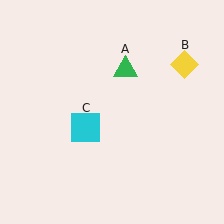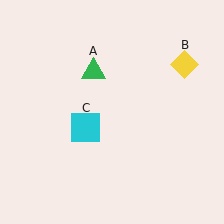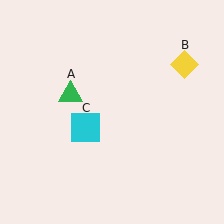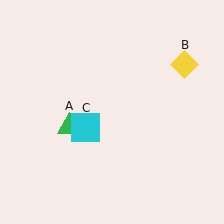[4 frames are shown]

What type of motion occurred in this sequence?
The green triangle (object A) rotated counterclockwise around the center of the scene.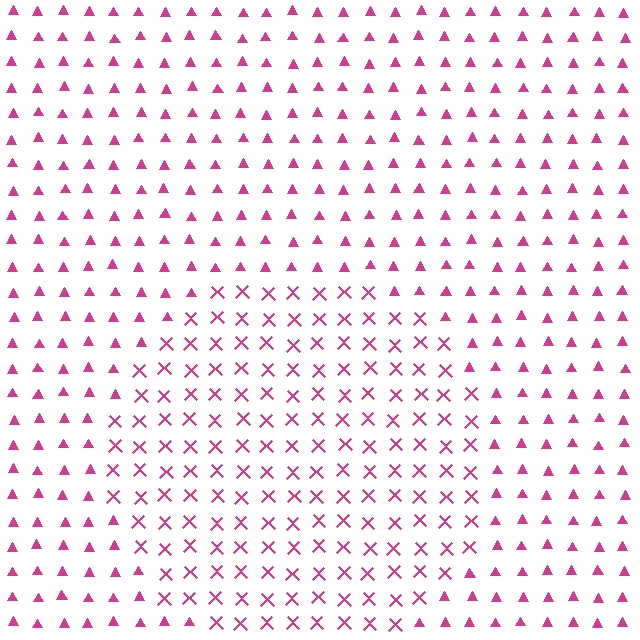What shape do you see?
I see a circle.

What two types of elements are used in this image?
The image uses X marks inside the circle region and triangles outside it.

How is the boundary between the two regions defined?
The boundary is defined by a change in element shape: X marks inside vs. triangles outside. All elements share the same color and spacing.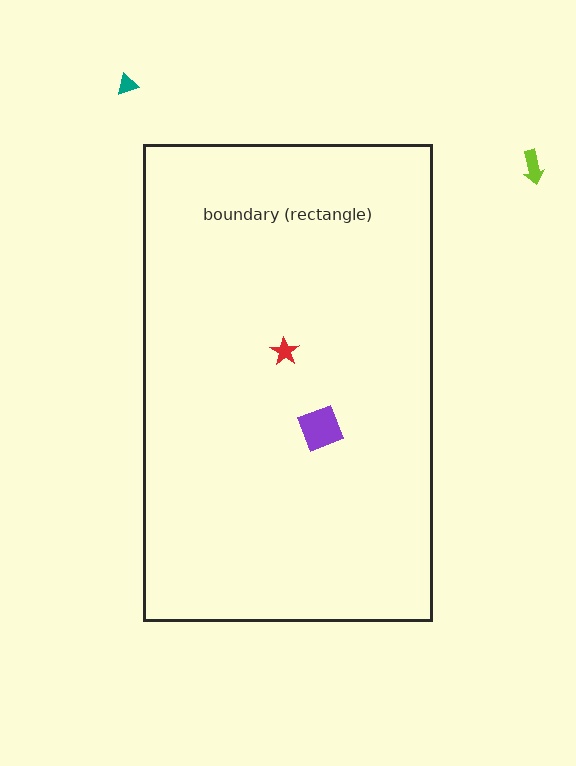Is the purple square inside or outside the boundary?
Inside.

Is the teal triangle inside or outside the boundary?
Outside.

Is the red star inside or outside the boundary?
Inside.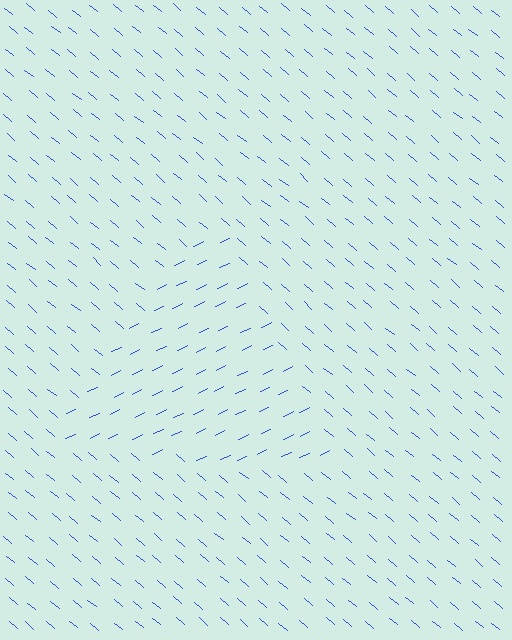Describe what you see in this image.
The image is filled with small blue line segments. A triangle region in the image has lines oriented differently from the surrounding lines, creating a visible texture boundary.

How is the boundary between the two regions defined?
The boundary is defined purely by a change in line orientation (approximately 66 degrees difference). All lines are the same color and thickness.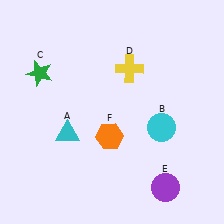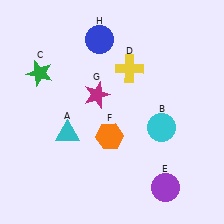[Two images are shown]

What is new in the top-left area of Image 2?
A blue circle (H) was added in the top-left area of Image 2.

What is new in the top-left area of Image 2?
A magenta star (G) was added in the top-left area of Image 2.